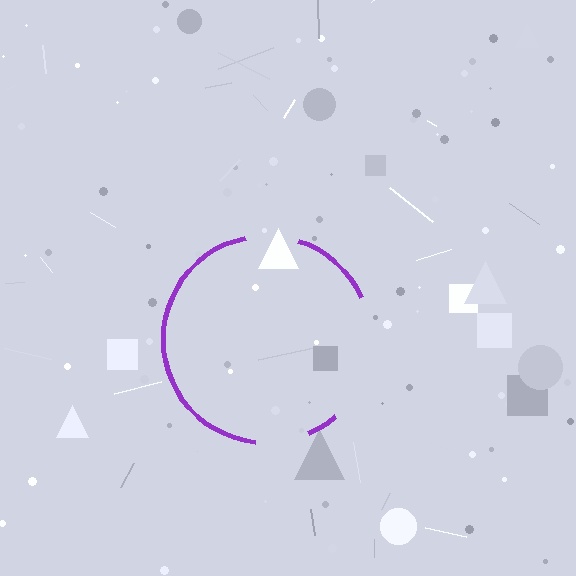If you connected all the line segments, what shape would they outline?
They would outline a circle.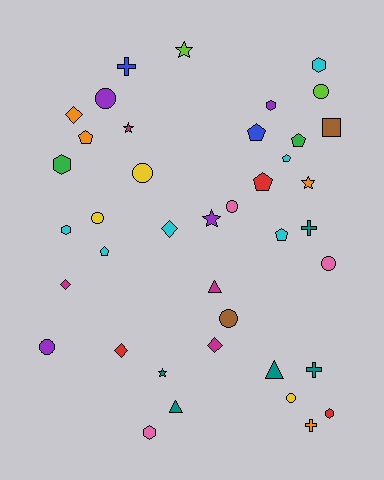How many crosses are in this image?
There are 4 crosses.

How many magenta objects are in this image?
There are 4 magenta objects.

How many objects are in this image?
There are 40 objects.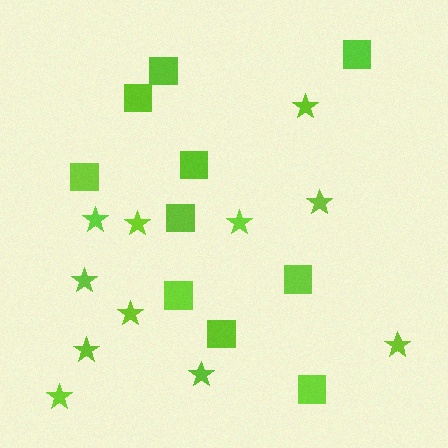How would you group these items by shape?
There are 2 groups: one group of squares (10) and one group of stars (11).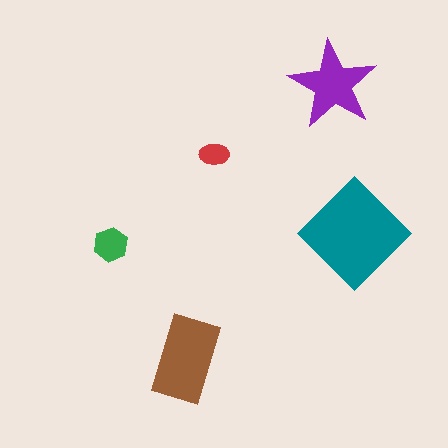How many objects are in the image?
There are 5 objects in the image.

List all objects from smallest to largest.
The red ellipse, the green hexagon, the purple star, the brown rectangle, the teal diamond.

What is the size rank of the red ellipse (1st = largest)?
5th.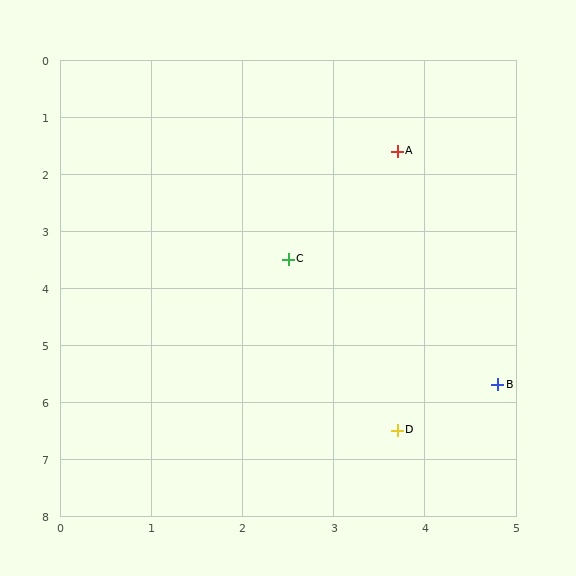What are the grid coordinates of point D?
Point D is at approximately (3.7, 6.5).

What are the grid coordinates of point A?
Point A is at approximately (3.7, 1.6).